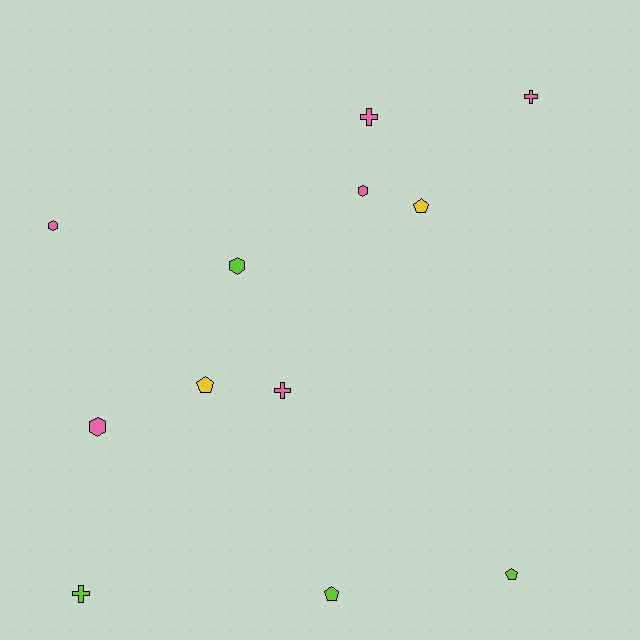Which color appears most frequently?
Pink, with 6 objects.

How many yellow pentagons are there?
There are 2 yellow pentagons.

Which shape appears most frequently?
Cross, with 4 objects.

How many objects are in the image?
There are 12 objects.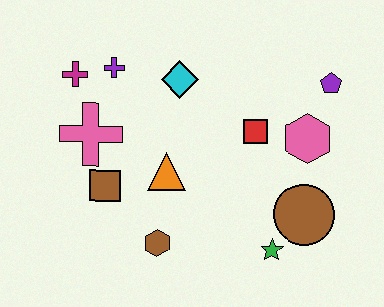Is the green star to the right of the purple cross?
Yes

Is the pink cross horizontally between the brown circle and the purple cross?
No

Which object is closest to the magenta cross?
The purple cross is closest to the magenta cross.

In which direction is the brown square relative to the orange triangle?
The brown square is to the left of the orange triangle.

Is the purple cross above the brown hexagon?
Yes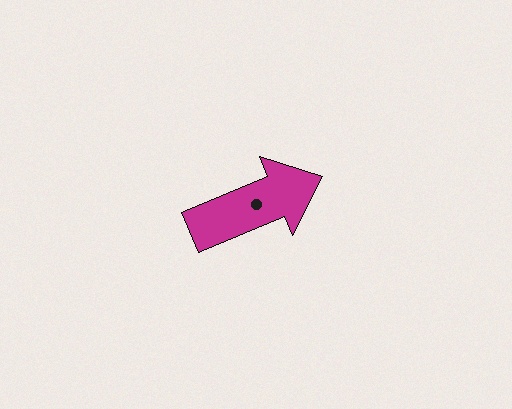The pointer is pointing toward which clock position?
Roughly 2 o'clock.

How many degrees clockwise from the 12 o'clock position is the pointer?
Approximately 67 degrees.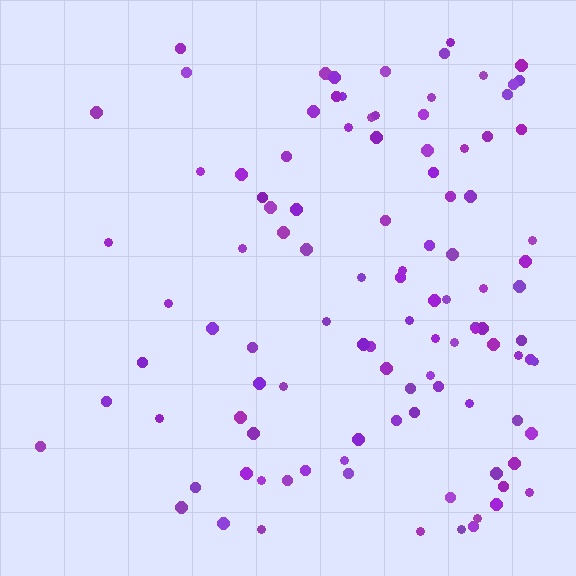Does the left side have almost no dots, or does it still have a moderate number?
Still a moderate number, just noticeably fewer than the right.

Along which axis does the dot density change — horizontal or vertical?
Horizontal.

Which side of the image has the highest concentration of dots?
The right.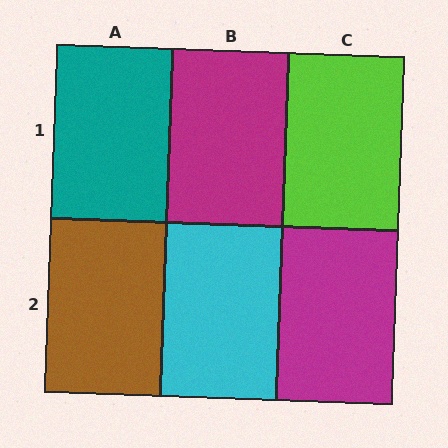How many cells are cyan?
1 cell is cyan.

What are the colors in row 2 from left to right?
Brown, cyan, magenta.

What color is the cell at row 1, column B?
Magenta.